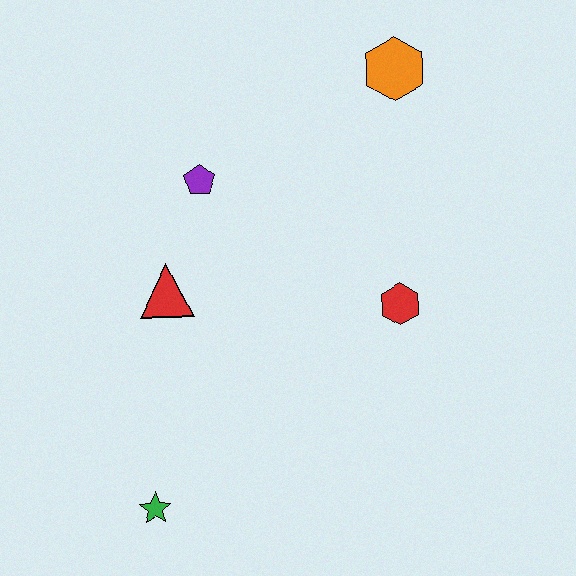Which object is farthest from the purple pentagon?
The green star is farthest from the purple pentagon.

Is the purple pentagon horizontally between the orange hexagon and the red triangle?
Yes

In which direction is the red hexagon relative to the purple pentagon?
The red hexagon is to the right of the purple pentagon.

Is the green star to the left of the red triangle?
Yes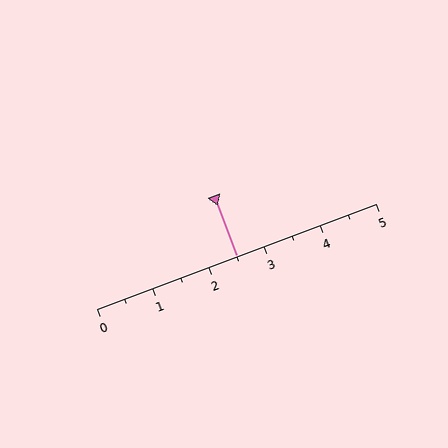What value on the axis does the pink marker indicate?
The marker indicates approximately 2.5.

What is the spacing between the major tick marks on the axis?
The major ticks are spaced 1 apart.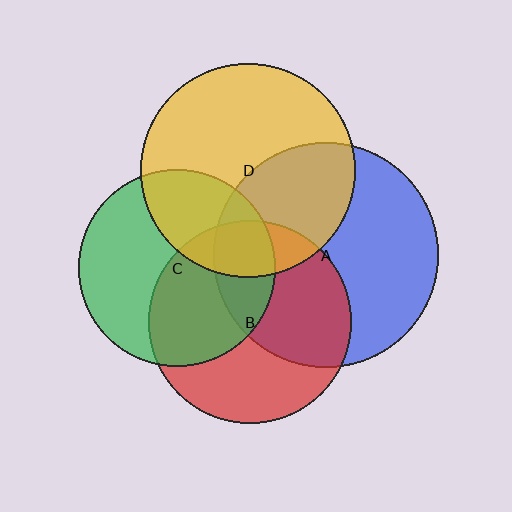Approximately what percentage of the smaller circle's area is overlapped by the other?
Approximately 30%.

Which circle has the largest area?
Circle A (blue).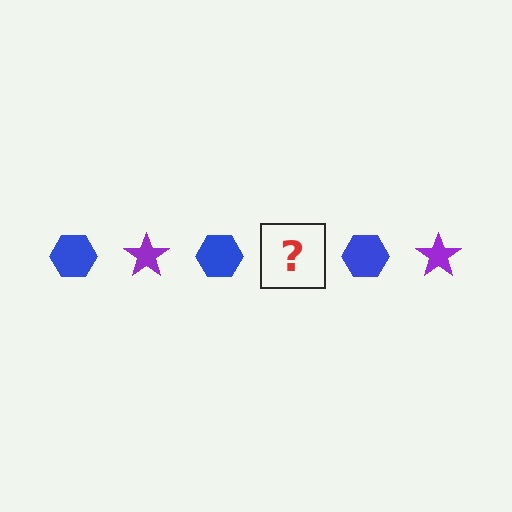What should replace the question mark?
The question mark should be replaced with a purple star.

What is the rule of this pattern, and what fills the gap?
The rule is that the pattern alternates between blue hexagon and purple star. The gap should be filled with a purple star.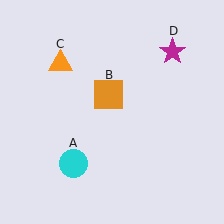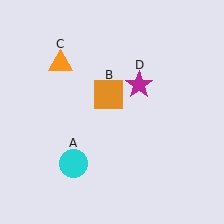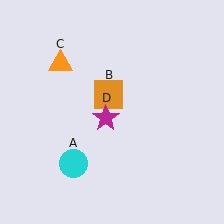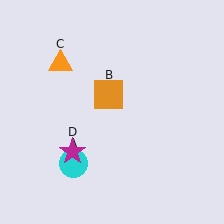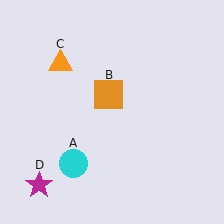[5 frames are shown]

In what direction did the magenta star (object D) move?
The magenta star (object D) moved down and to the left.